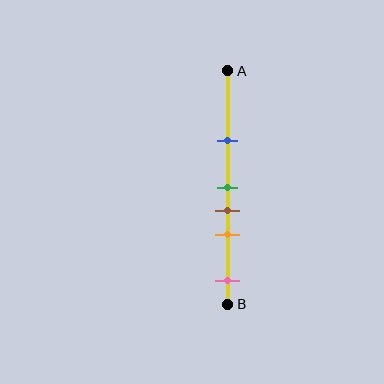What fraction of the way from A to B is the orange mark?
The orange mark is approximately 70% (0.7) of the way from A to B.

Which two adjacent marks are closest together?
The green and brown marks are the closest adjacent pair.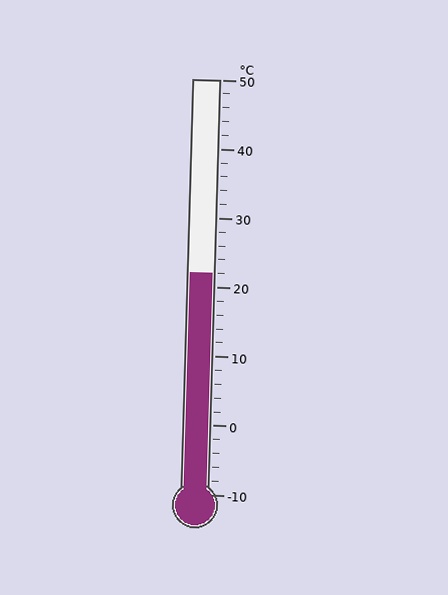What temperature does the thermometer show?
The thermometer shows approximately 22°C.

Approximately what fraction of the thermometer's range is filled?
The thermometer is filled to approximately 55% of its range.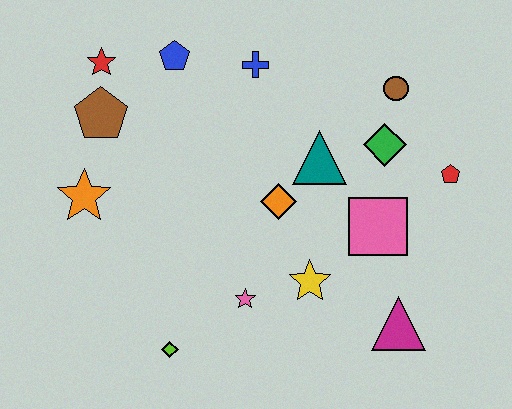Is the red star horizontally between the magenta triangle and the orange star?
Yes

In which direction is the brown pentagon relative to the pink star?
The brown pentagon is above the pink star.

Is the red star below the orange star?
No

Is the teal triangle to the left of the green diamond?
Yes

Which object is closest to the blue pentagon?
The red star is closest to the blue pentagon.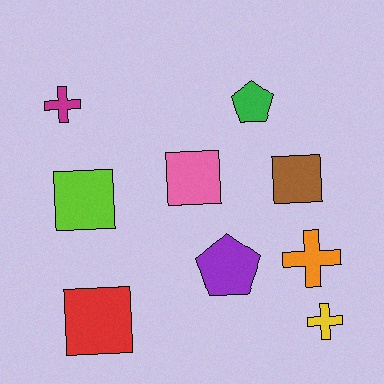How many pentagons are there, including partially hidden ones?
There are 2 pentagons.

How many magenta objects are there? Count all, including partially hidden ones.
There is 1 magenta object.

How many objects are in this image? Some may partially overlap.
There are 9 objects.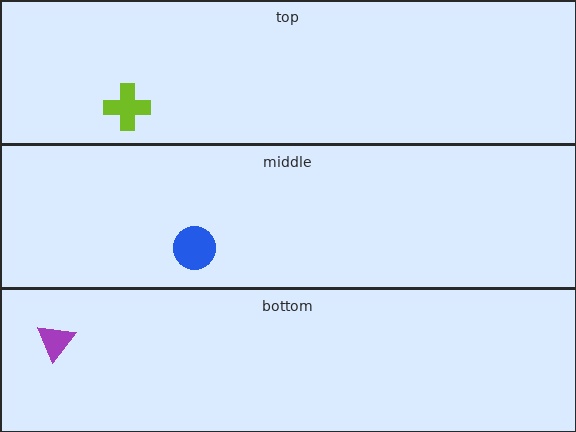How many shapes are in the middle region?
1.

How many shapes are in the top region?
1.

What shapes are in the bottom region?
The purple triangle.